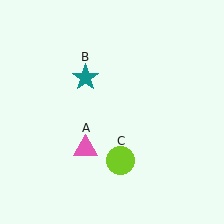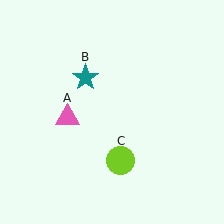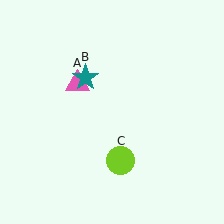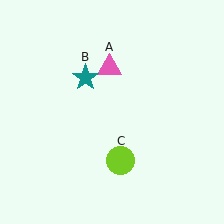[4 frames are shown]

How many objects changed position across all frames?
1 object changed position: pink triangle (object A).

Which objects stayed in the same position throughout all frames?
Teal star (object B) and lime circle (object C) remained stationary.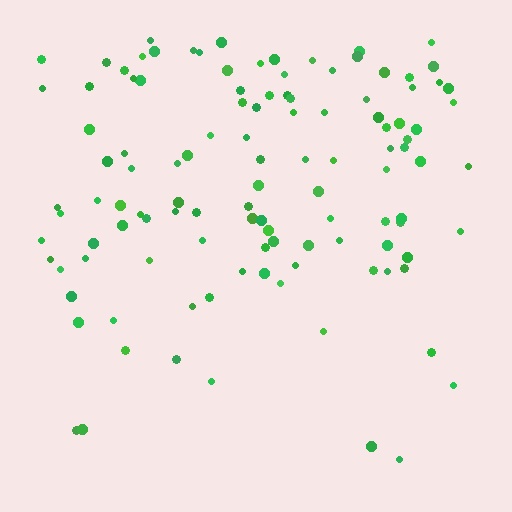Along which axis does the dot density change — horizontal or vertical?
Vertical.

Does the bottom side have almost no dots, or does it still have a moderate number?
Still a moderate number, just noticeably fewer than the top.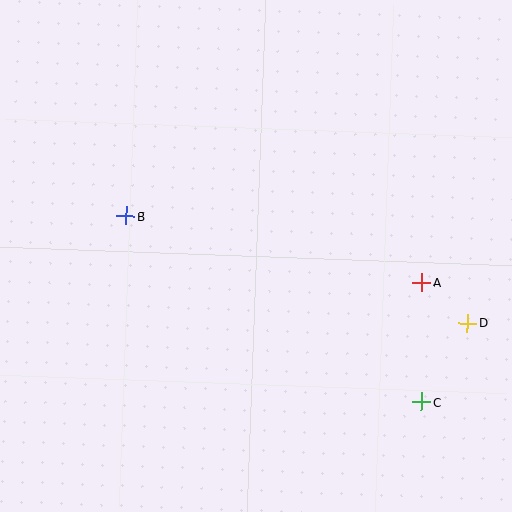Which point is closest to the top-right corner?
Point A is closest to the top-right corner.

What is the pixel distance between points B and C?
The distance between B and C is 349 pixels.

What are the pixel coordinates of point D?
Point D is at (467, 323).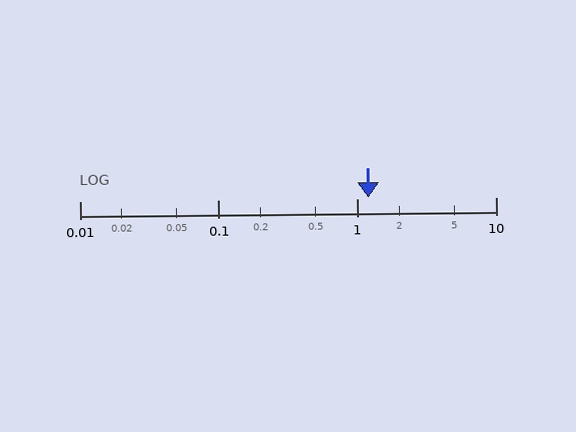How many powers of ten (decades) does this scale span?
The scale spans 3 decades, from 0.01 to 10.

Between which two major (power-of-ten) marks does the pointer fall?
The pointer is between 1 and 10.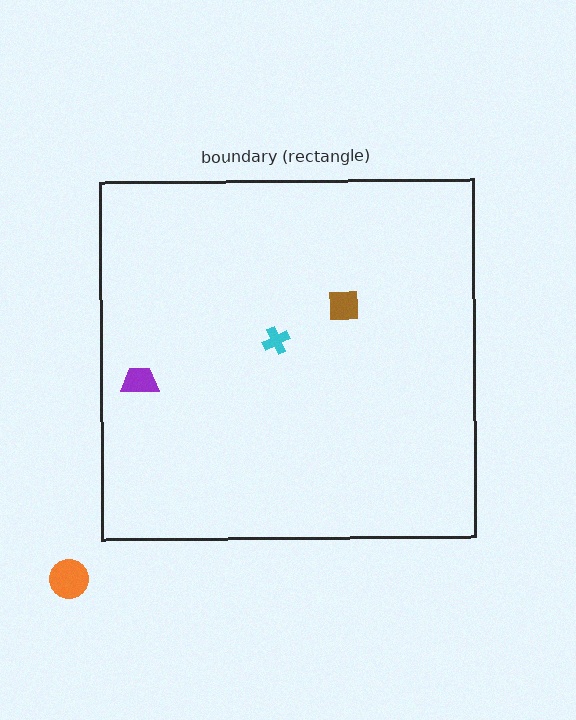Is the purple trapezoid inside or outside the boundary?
Inside.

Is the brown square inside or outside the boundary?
Inside.